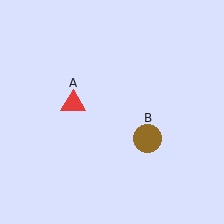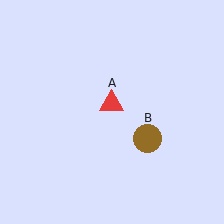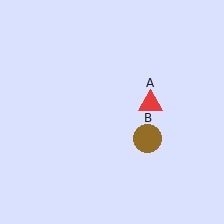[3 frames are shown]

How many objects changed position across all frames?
1 object changed position: red triangle (object A).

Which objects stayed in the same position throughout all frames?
Brown circle (object B) remained stationary.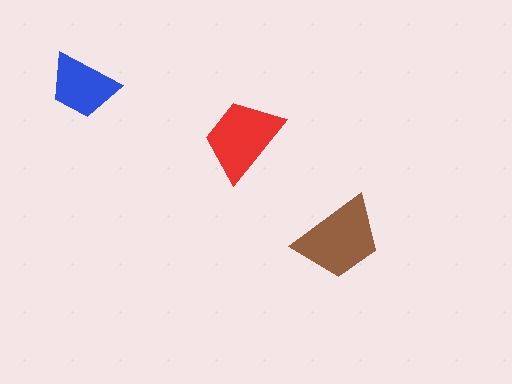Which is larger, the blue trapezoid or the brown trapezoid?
The brown one.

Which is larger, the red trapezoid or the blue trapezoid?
The red one.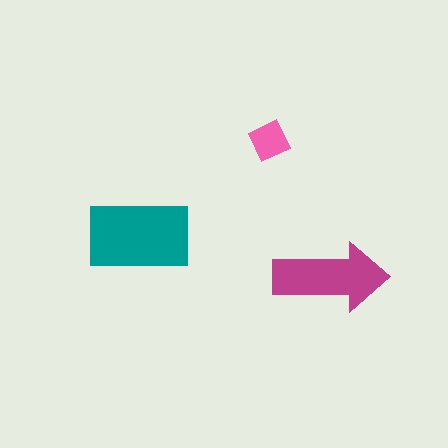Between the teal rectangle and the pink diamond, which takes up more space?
The teal rectangle.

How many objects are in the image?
There are 3 objects in the image.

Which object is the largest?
The teal rectangle.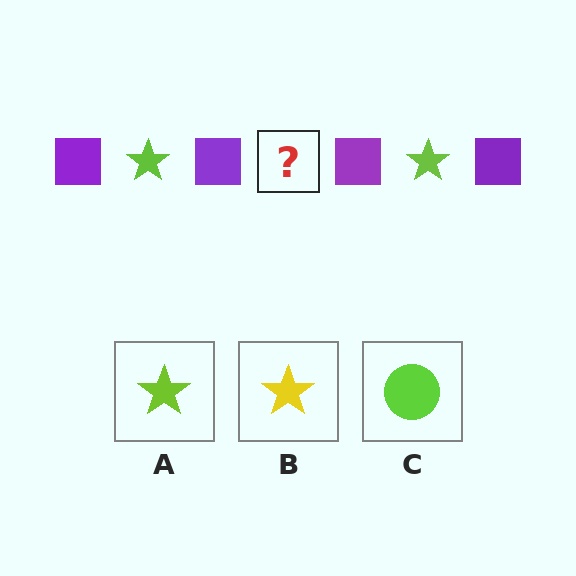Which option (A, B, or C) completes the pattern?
A.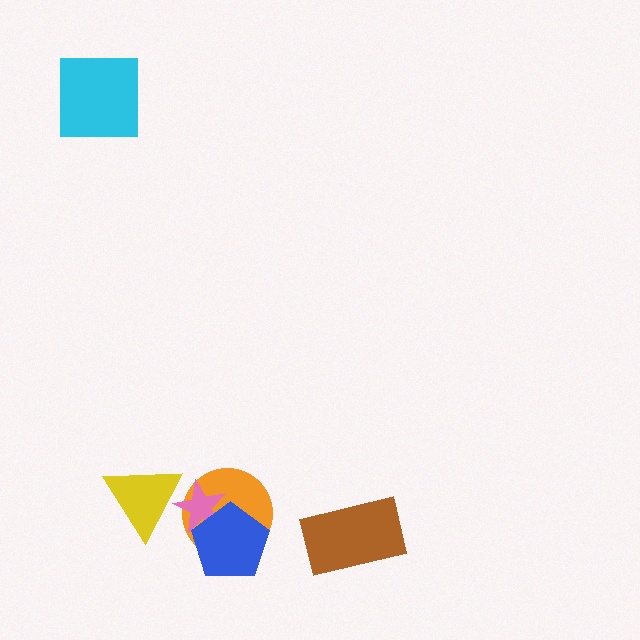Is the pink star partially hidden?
Yes, it is partially covered by another shape.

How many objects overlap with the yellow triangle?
1 object overlaps with the yellow triangle.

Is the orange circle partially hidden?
Yes, it is partially covered by another shape.